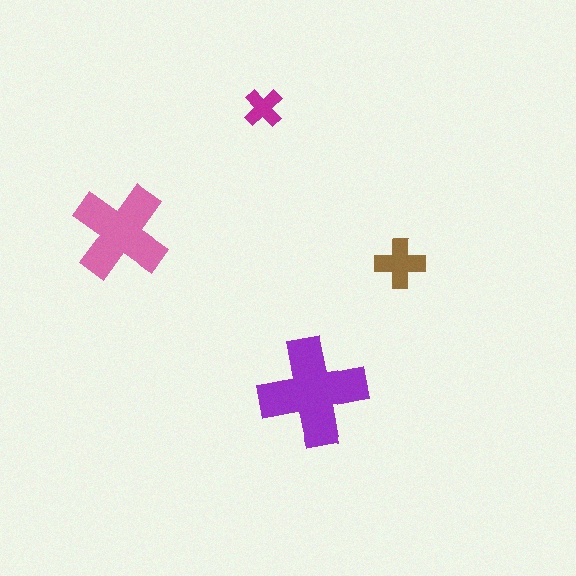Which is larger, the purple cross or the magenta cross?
The purple one.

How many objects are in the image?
There are 4 objects in the image.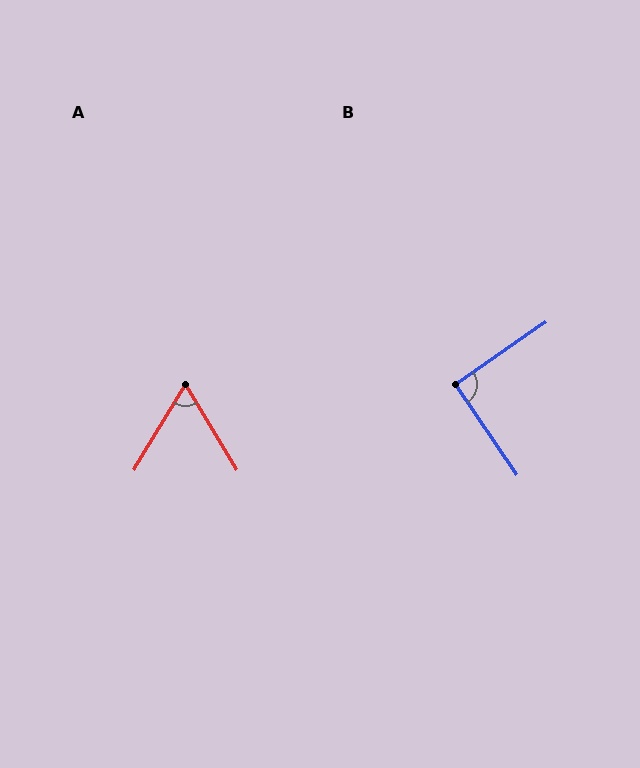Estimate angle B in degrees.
Approximately 91 degrees.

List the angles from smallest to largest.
A (62°), B (91°).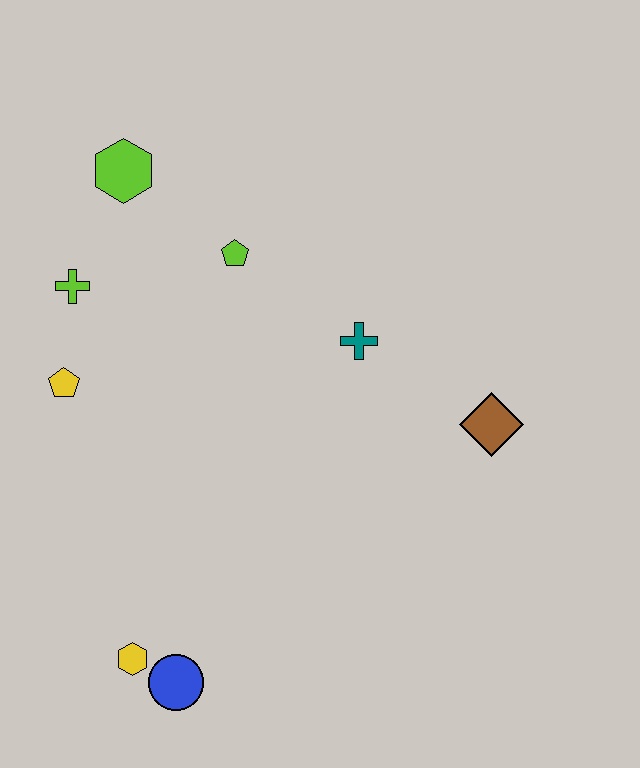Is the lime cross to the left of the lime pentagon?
Yes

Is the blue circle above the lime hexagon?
No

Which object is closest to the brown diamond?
The teal cross is closest to the brown diamond.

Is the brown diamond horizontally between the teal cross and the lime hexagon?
No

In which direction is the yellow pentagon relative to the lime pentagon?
The yellow pentagon is to the left of the lime pentagon.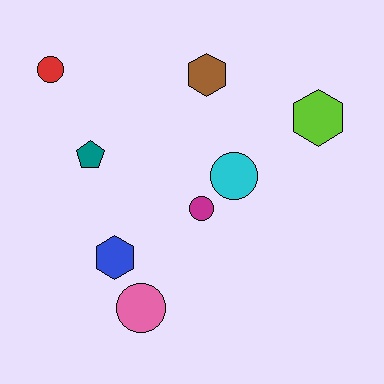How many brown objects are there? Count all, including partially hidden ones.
There is 1 brown object.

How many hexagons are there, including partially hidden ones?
There are 3 hexagons.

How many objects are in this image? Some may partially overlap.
There are 8 objects.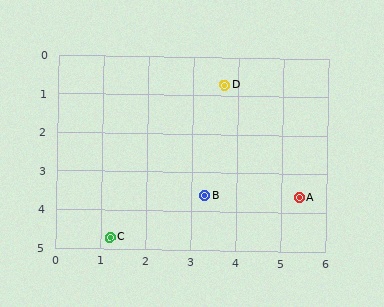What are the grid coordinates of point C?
Point C is at approximately (1.2, 4.7).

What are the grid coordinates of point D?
Point D is at approximately (3.7, 0.7).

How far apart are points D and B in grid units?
Points D and B are about 2.9 grid units apart.